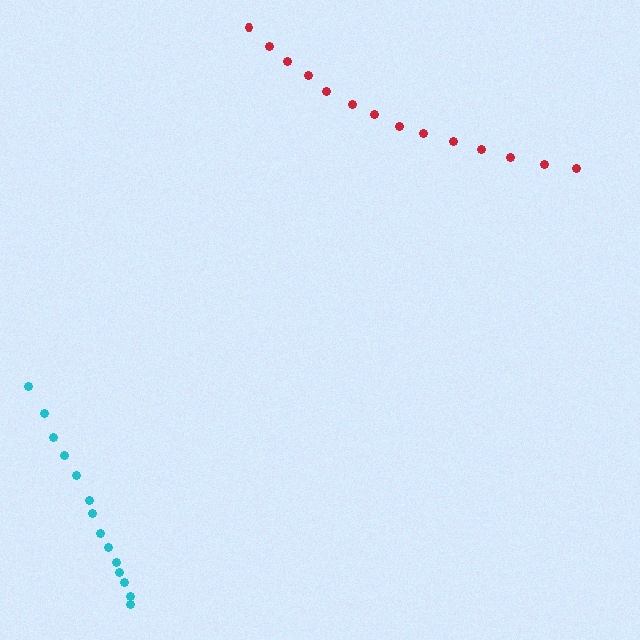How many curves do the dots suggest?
There are 2 distinct paths.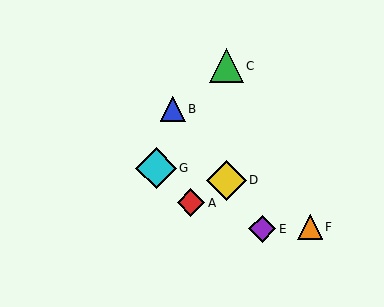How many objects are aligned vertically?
2 objects (C, D) are aligned vertically.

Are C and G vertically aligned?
No, C is at x≈226 and G is at x≈156.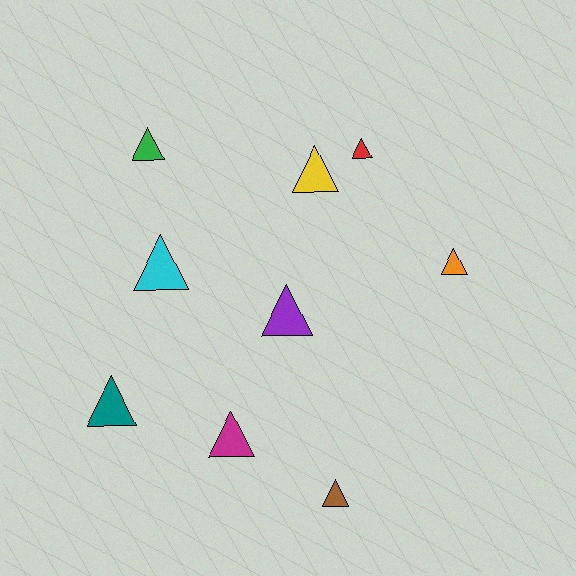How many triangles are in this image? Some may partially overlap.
There are 9 triangles.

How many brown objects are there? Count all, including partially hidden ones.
There is 1 brown object.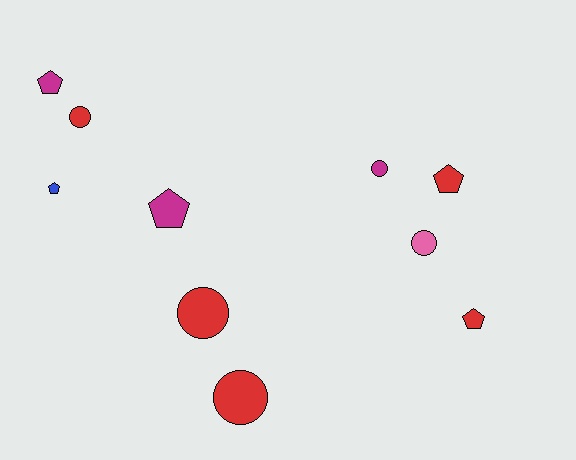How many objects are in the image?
There are 10 objects.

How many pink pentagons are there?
There are no pink pentagons.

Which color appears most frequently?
Red, with 5 objects.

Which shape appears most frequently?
Pentagon, with 5 objects.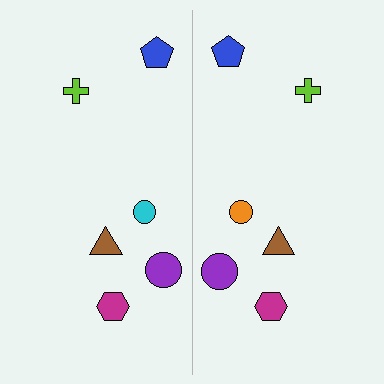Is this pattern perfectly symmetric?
No, the pattern is not perfectly symmetric. The orange circle on the right side breaks the symmetry — its mirror counterpart is cyan.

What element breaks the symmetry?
The orange circle on the right side breaks the symmetry — its mirror counterpart is cyan.